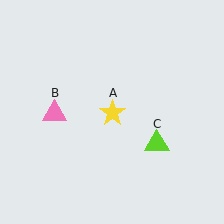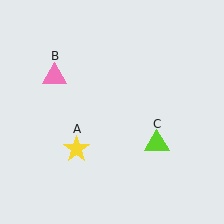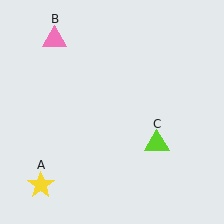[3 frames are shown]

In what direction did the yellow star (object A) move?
The yellow star (object A) moved down and to the left.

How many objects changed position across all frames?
2 objects changed position: yellow star (object A), pink triangle (object B).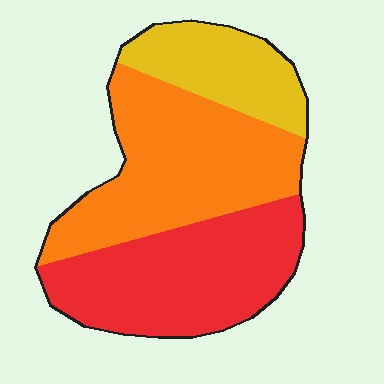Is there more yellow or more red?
Red.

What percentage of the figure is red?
Red covers 38% of the figure.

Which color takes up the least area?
Yellow, at roughly 20%.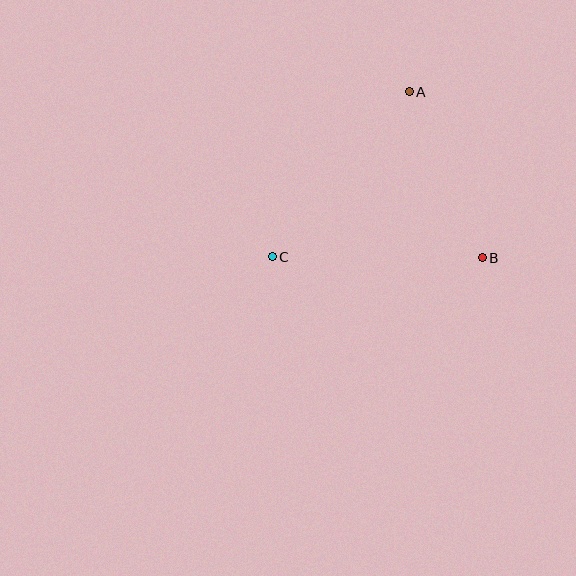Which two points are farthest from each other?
Points A and C are farthest from each other.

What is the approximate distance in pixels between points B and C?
The distance between B and C is approximately 210 pixels.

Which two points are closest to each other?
Points A and B are closest to each other.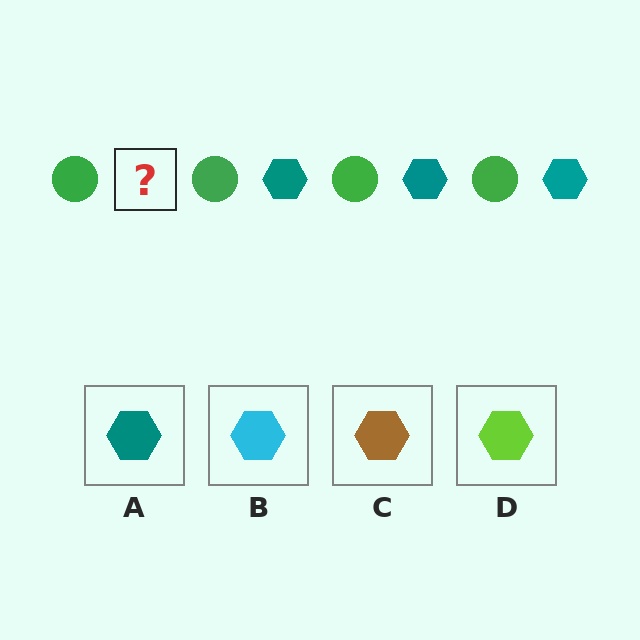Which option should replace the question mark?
Option A.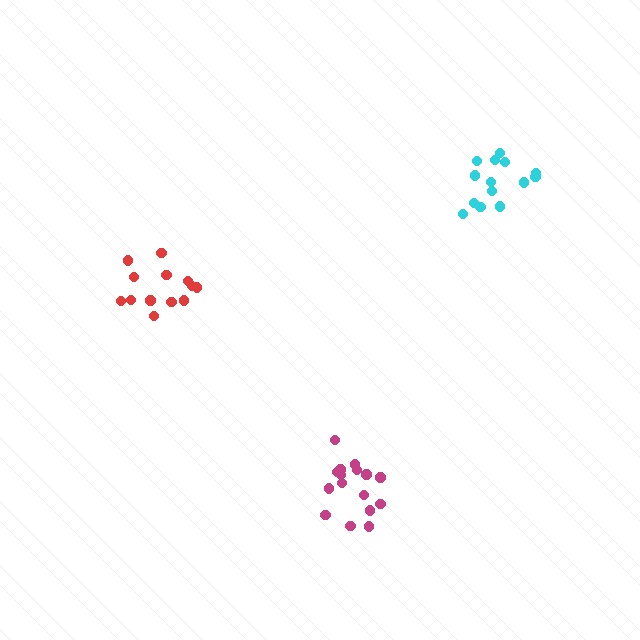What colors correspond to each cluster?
The clusters are colored: magenta, cyan, red.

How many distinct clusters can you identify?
There are 3 distinct clusters.